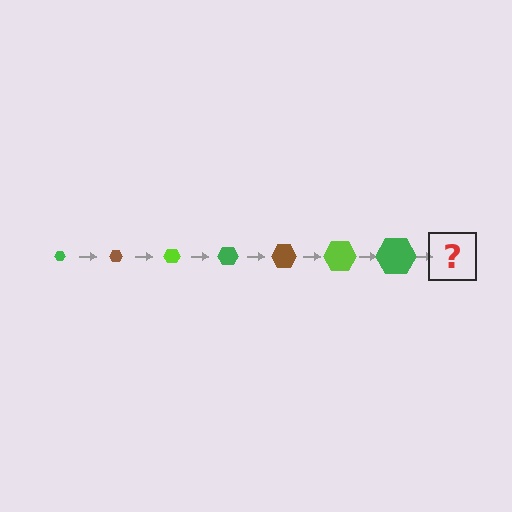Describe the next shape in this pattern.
It should be a brown hexagon, larger than the previous one.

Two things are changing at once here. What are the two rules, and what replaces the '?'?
The two rules are that the hexagon grows larger each step and the color cycles through green, brown, and lime. The '?' should be a brown hexagon, larger than the previous one.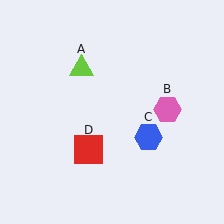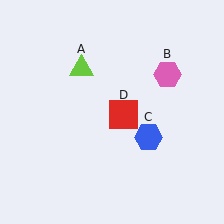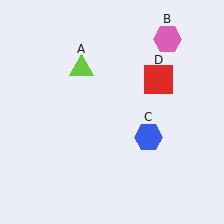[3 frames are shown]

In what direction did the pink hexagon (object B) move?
The pink hexagon (object B) moved up.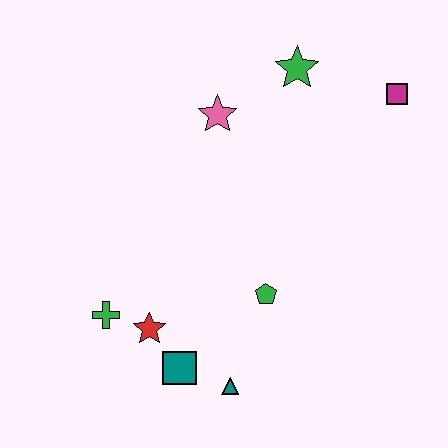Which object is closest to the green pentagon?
The teal triangle is closest to the green pentagon.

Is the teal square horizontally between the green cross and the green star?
Yes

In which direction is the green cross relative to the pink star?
The green cross is below the pink star.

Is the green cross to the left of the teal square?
Yes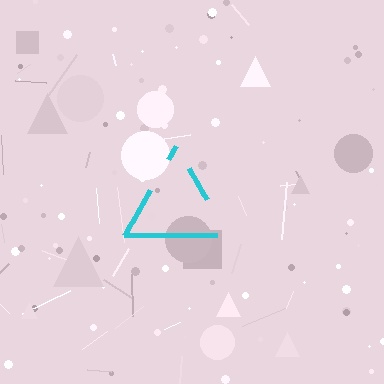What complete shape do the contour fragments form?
The contour fragments form a triangle.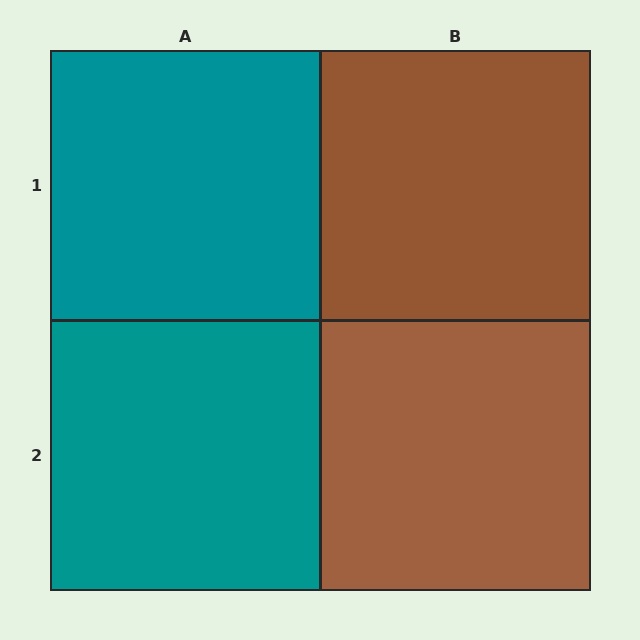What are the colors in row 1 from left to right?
Teal, brown.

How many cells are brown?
2 cells are brown.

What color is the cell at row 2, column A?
Teal.